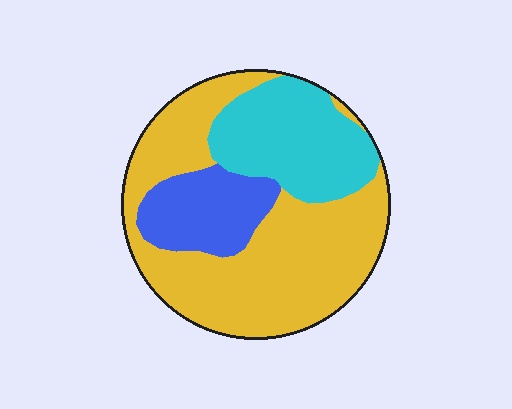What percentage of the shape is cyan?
Cyan takes up about one quarter (1/4) of the shape.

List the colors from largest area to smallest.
From largest to smallest: yellow, cyan, blue.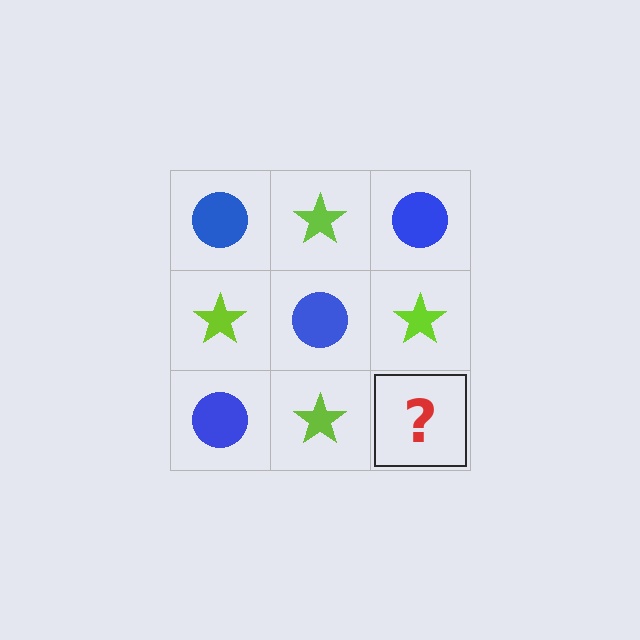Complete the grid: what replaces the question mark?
The question mark should be replaced with a blue circle.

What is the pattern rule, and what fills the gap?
The rule is that it alternates blue circle and lime star in a checkerboard pattern. The gap should be filled with a blue circle.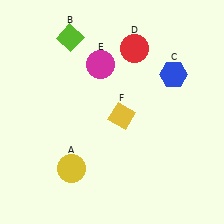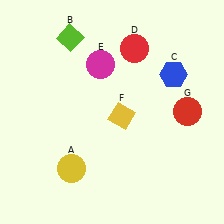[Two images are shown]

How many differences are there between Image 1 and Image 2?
There is 1 difference between the two images.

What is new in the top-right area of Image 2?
A red circle (G) was added in the top-right area of Image 2.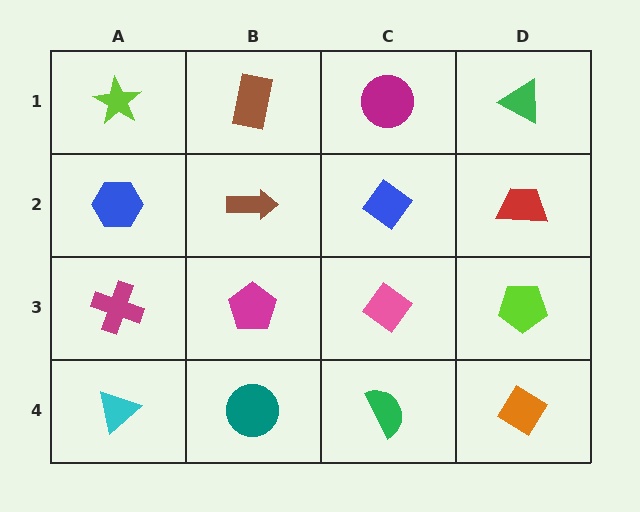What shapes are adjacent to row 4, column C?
A pink diamond (row 3, column C), a teal circle (row 4, column B), an orange diamond (row 4, column D).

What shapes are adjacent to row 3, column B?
A brown arrow (row 2, column B), a teal circle (row 4, column B), a magenta cross (row 3, column A), a pink diamond (row 3, column C).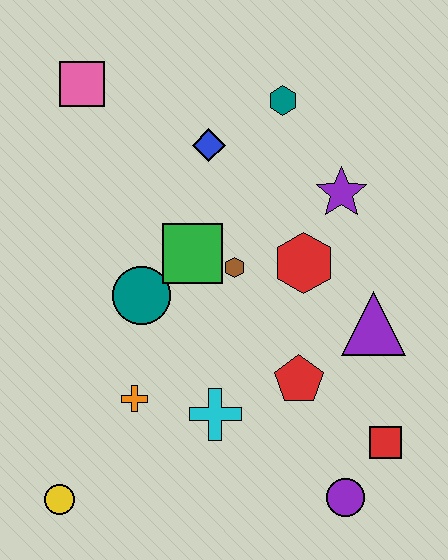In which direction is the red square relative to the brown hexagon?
The red square is below the brown hexagon.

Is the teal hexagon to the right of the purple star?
No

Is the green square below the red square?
No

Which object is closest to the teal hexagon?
The blue diamond is closest to the teal hexagon.